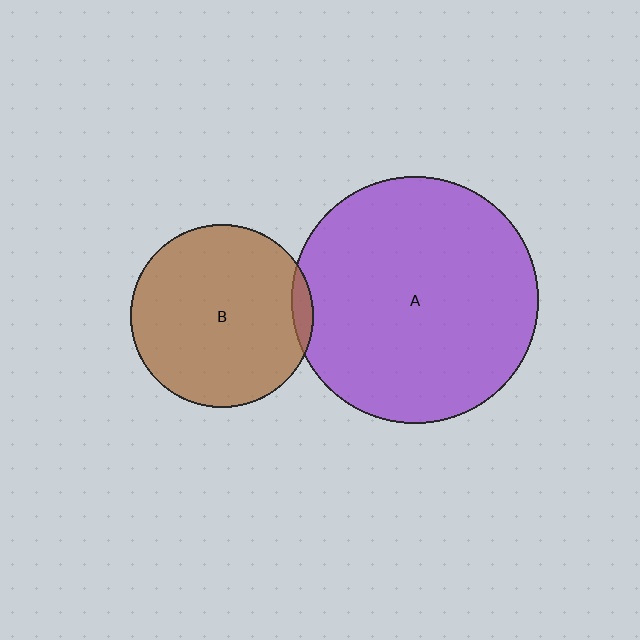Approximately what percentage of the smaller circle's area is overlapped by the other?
Approximately 5%.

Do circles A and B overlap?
Yes.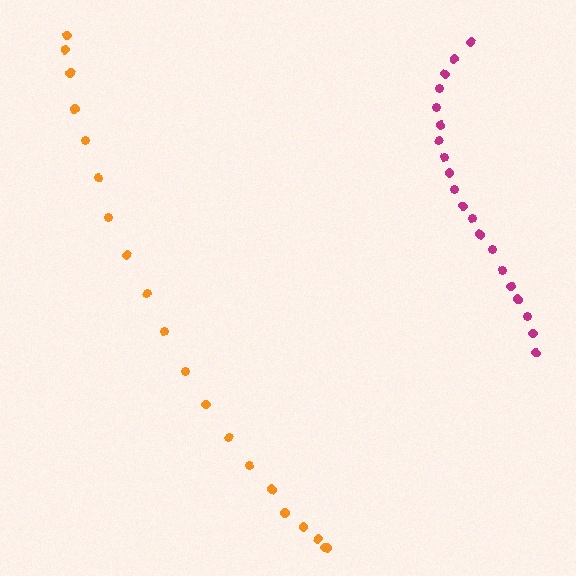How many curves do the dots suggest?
There are 2 distinct paths.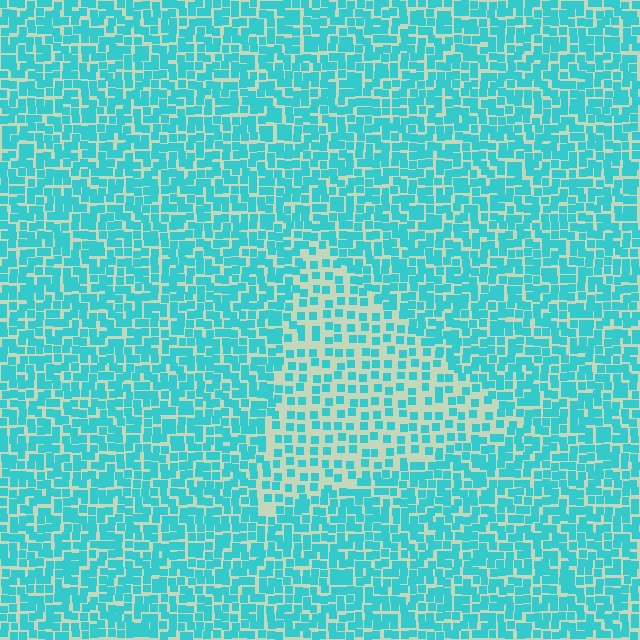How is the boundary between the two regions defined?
The boundary is defined by a change in element density (approximately 1.9x ratio). All elements are the same color, size, and shape.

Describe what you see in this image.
The image contains small cyan elements arranged at two different densities. A triangle-shaped region is visible where the elements are less densely packed than the surrounding area.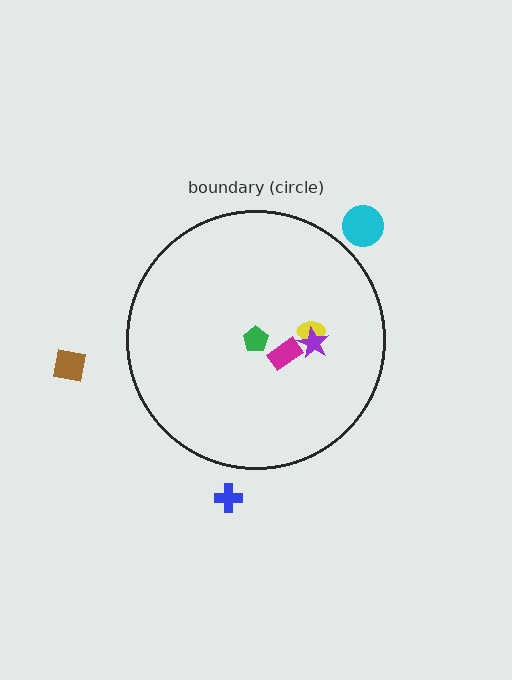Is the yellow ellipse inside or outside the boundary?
Inside.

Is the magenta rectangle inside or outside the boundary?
Inside.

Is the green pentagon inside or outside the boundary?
Inside.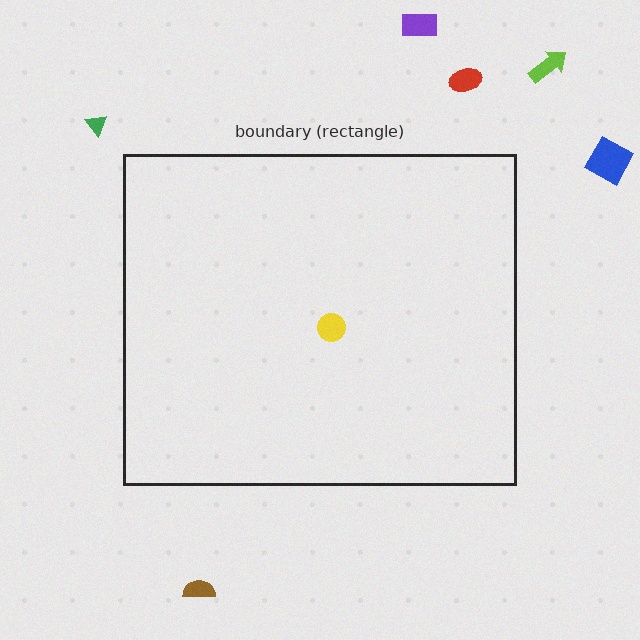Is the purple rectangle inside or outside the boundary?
Outside.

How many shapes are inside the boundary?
1 inside, 6 outside.